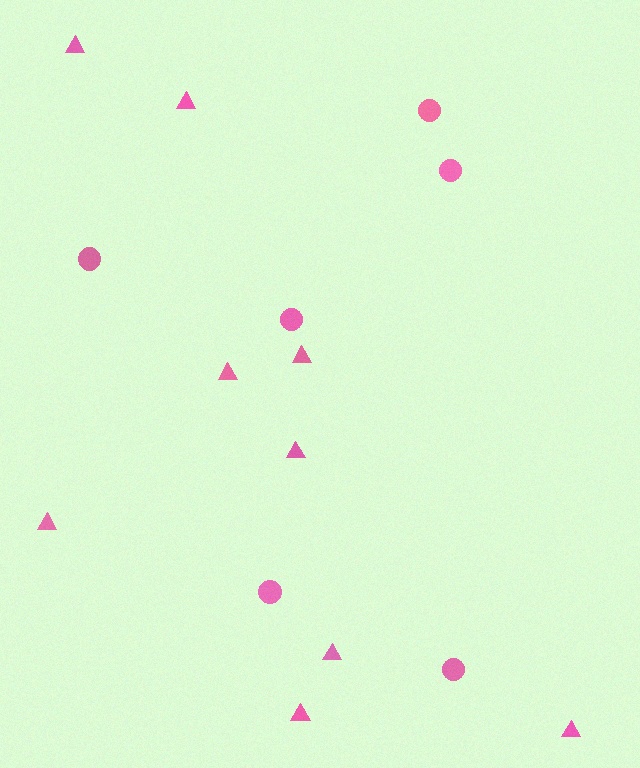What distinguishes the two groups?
There are 2 groups: one group of circles (6) and one group of triangles (9).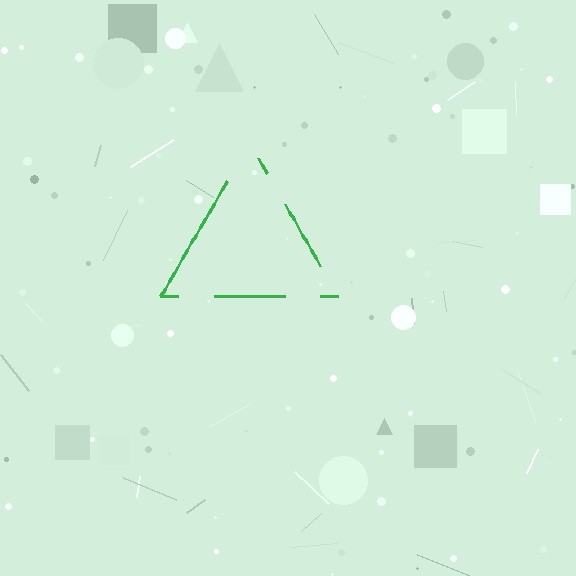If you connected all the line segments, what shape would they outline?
They would outline a triangle.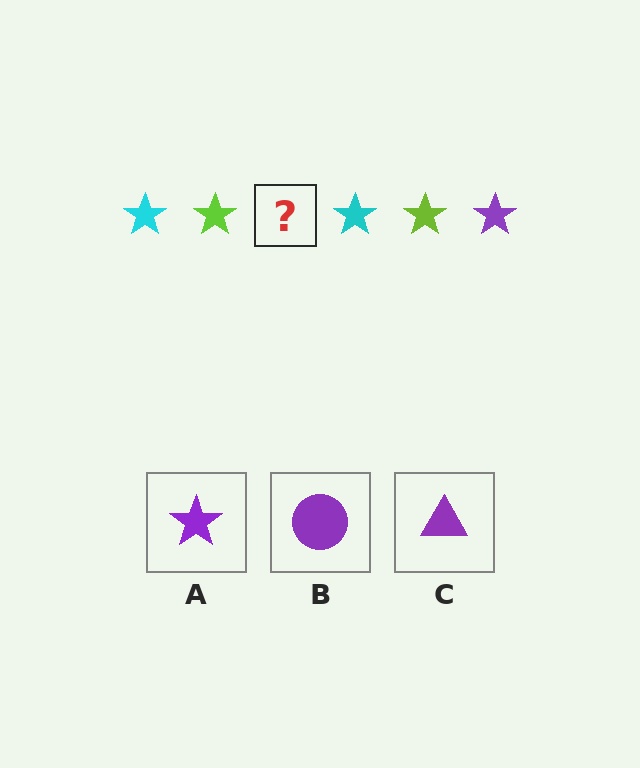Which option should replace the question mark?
Option A.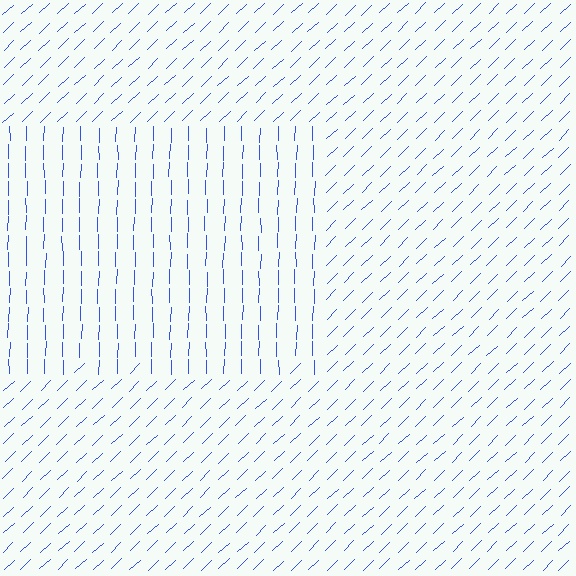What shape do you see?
I see a rectangle.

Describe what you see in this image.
The image is filled with small blue line segments. A rectangle region in the image has lines oriented differently from the surrounding lines, creating a visible texture boundary.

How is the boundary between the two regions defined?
The boundary is defined purely by a change in line orientation (approximately 45 degrees difference). All lines are the same color and thickness.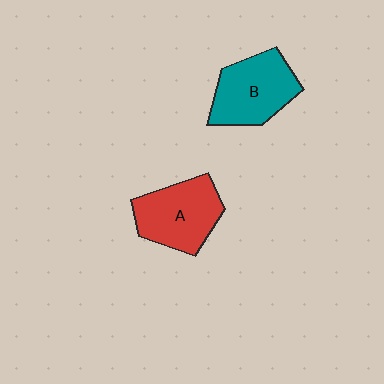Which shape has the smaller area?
Shape B (teal).